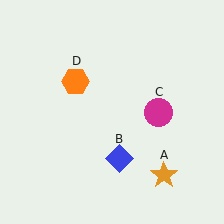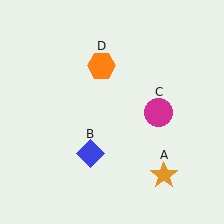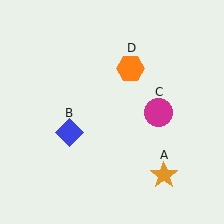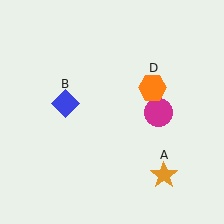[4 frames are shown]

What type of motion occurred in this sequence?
The blue diamond (object B), orange hexagon (object D) rotated clockwise around the center of the scene.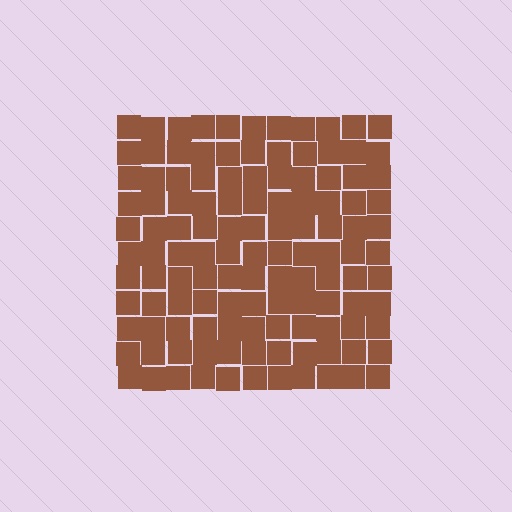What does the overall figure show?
The overall figure shows a square.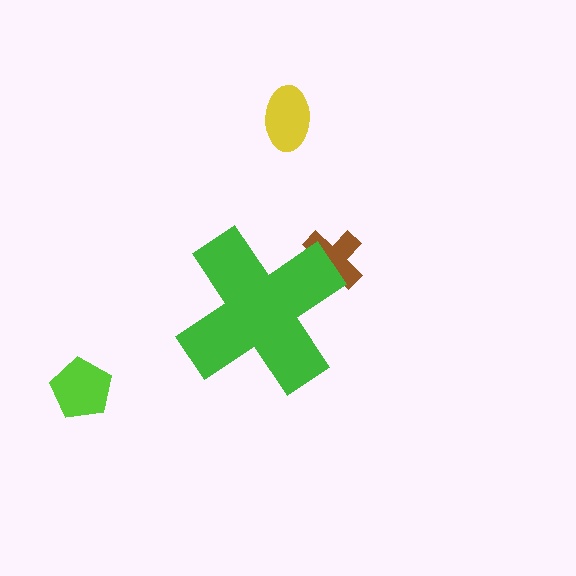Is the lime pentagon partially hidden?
No, the lime pentagon is fully visible.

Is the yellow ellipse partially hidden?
No, the yellow ellipse is fully visible.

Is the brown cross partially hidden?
Yes, the brown cross is partially hidden behind the green cross.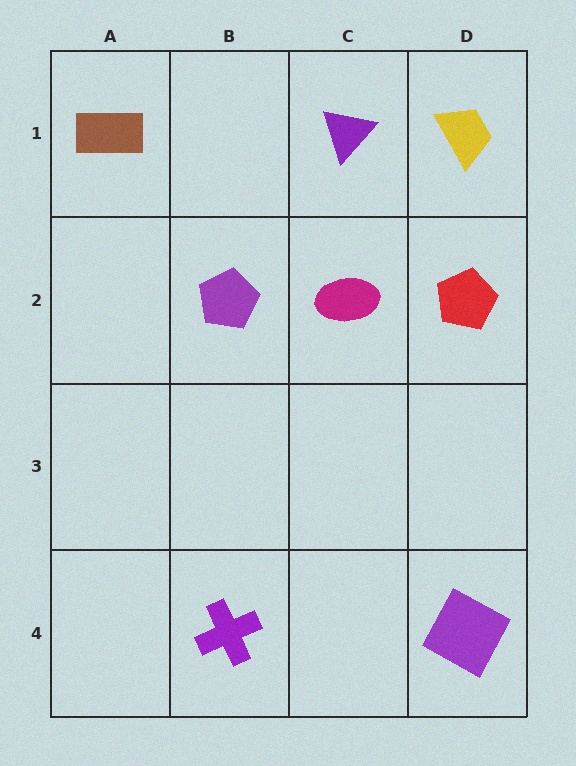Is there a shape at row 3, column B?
No, that cell is empty.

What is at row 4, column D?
A purple square.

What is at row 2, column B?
A purple pentagon.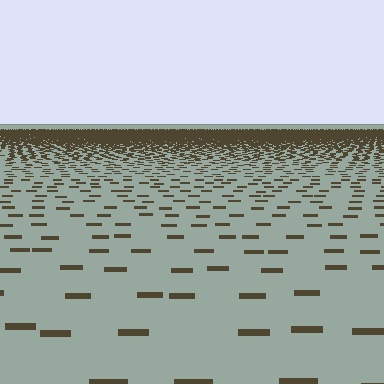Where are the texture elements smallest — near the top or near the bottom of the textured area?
Near the top.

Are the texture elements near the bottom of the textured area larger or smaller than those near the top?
Larger. Near the bottom, elements are closer to the viewer and appear at a bigger on-screen size.